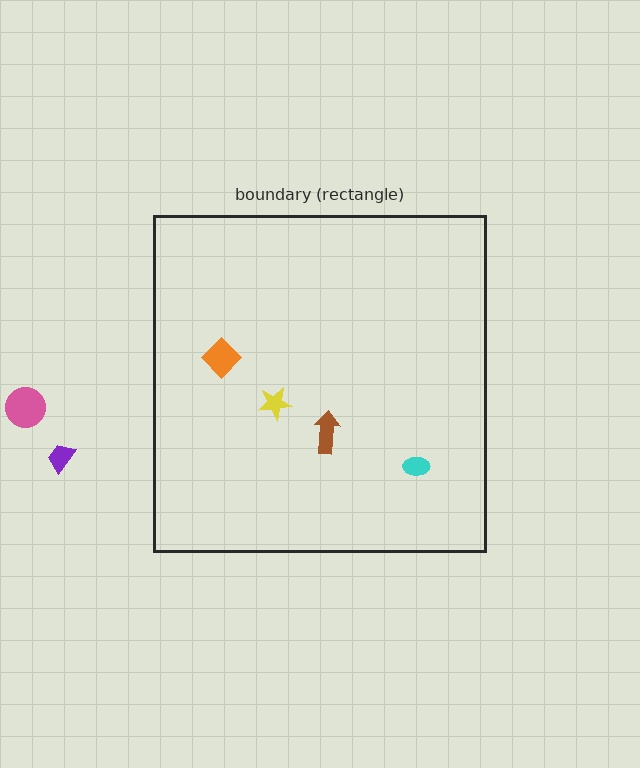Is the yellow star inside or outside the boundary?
Inside.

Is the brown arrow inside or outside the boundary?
Inside.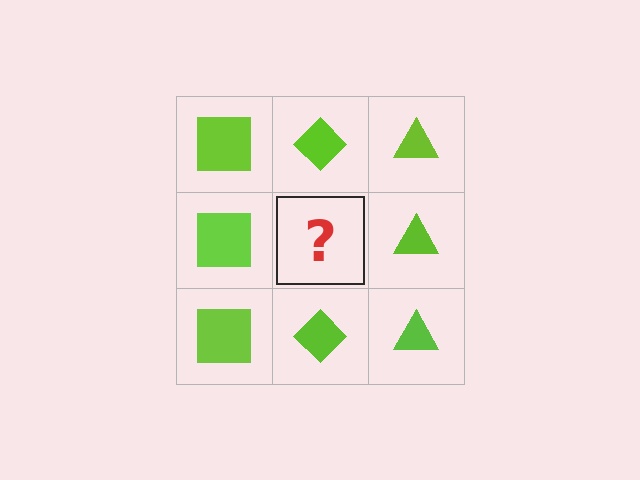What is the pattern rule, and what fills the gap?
The rule is that each column has a consistent shape. The gap should be filled with a lime diamond.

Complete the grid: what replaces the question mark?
The question mark should be replaced with a lime diamond.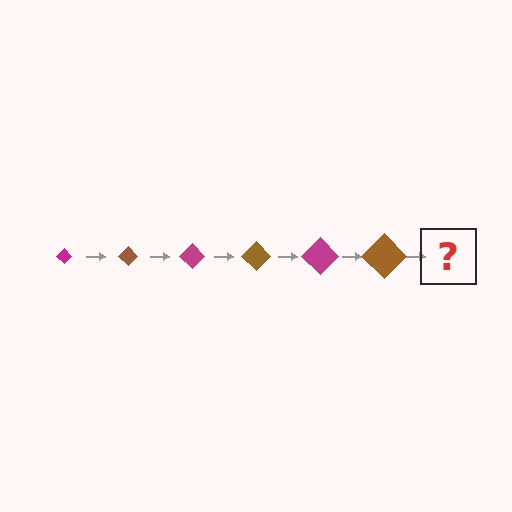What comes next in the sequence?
The next element should be a magenta diamond, larger than the previous one.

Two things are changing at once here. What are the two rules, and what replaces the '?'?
The two rules are that the diamond grows larger each step and the color cycles through magenta and brown. The '?' should be a magenta diamond, larger than the previous one.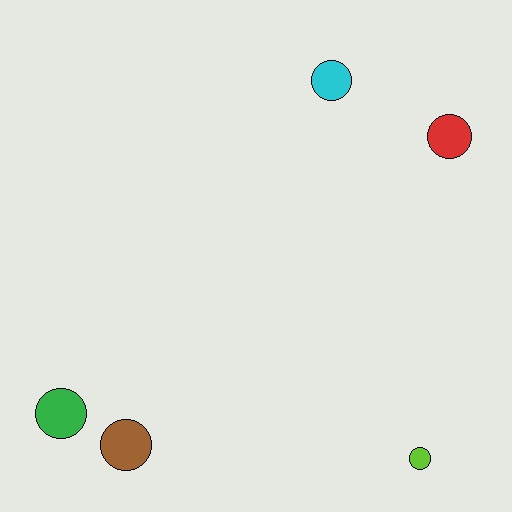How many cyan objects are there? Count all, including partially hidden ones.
There is 1 cyan object.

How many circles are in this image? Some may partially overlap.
There are 5 circles.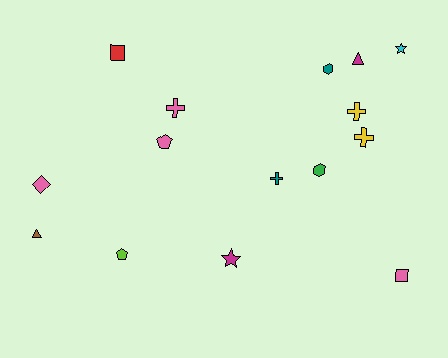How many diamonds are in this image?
There is 1 diamond.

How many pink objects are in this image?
There are 4 pink objects.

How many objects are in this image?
There are 15 objects.